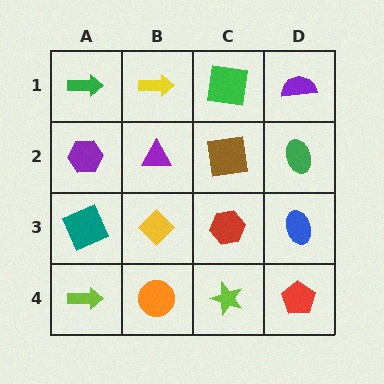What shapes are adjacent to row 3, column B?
A purple triangle (row 2, column B), an orange circle (row 4, column B), a teal square (row 3, column A), a red hexagon (row 3, column C).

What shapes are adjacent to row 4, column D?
A blue ellipse (row 3, column D), a lime star (row 4, column C).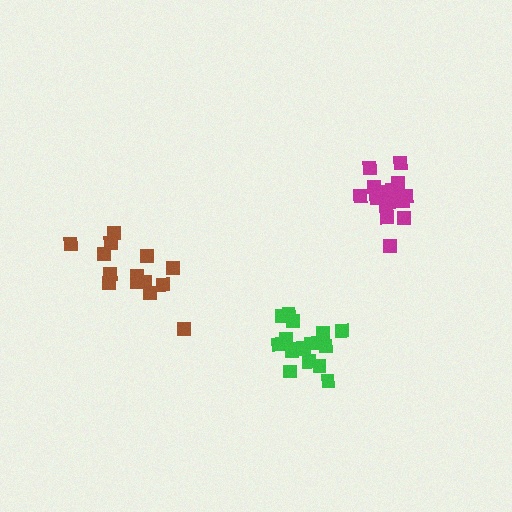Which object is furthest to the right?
The magenta cluster is rightmost.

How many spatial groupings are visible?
There are 3 spatial groupings.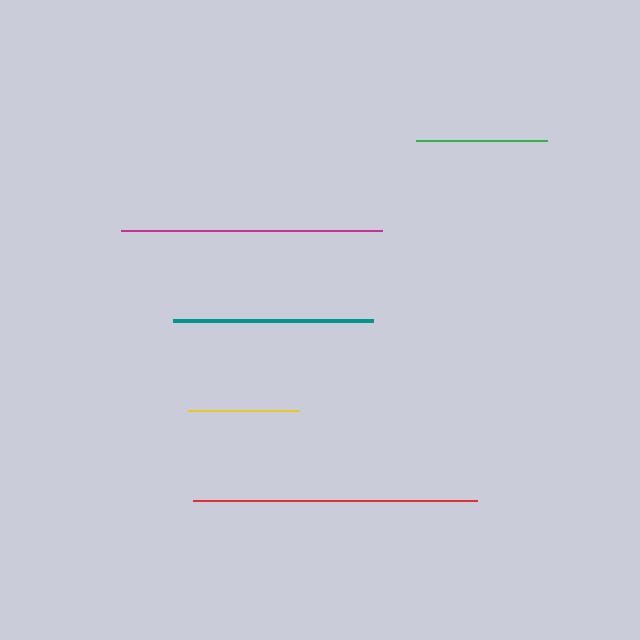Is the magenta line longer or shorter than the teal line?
The magenta line is longer than the teal line.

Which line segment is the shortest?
The yellow line is the shortest at approximately 111 pixels.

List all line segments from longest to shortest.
From longest to shortest: red, magenta, teal, green, yellow.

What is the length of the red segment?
The red segment is approximately 284 pixels long.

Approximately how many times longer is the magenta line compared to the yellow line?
The magenta line is approximately 2.4 times the length of the yellow line.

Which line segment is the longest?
The red line is the longest at approximately 284 pixels.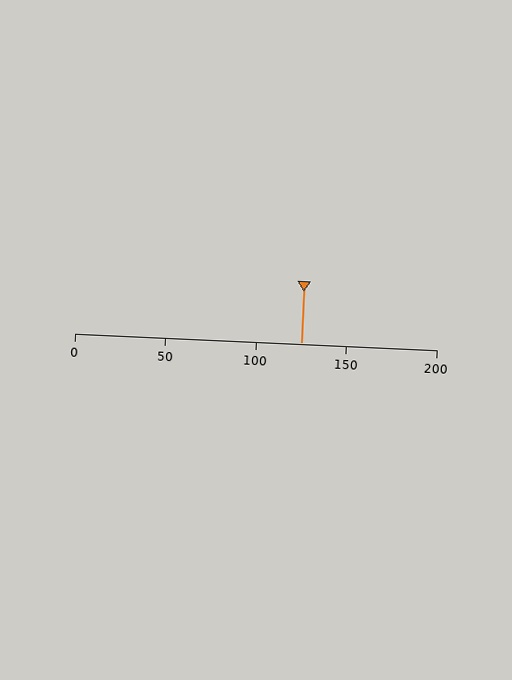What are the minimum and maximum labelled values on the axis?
The axis runs from 0 to 200.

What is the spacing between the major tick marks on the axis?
The major ticks are spaced 50 apart.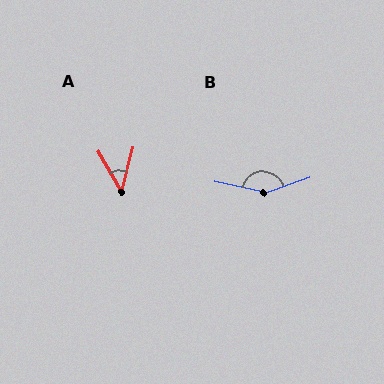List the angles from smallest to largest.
A (44°), B (148°).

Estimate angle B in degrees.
Approximately 148 degrees.